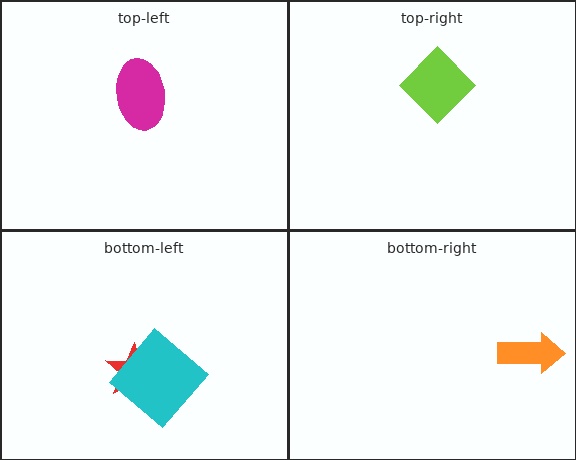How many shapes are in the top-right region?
1.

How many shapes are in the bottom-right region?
1.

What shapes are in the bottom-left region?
The red star, the cyan diamond.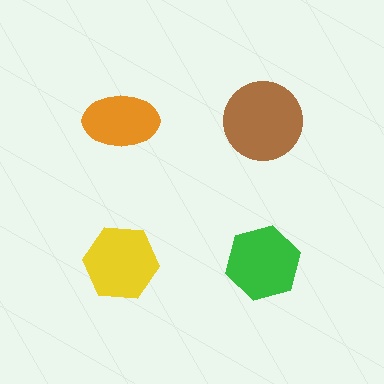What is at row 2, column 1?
A yellow hexagon.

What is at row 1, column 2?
A brown circle.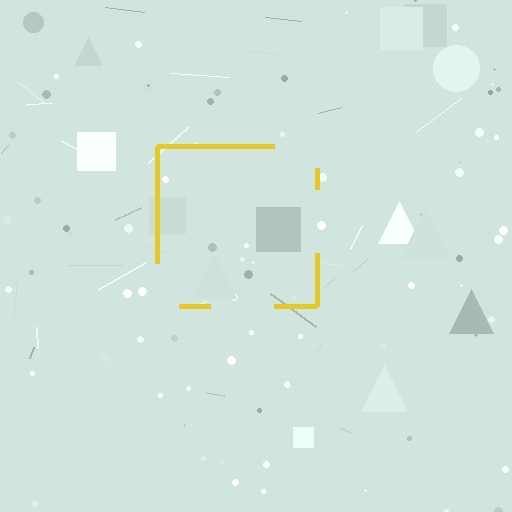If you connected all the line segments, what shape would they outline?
They would outline a square.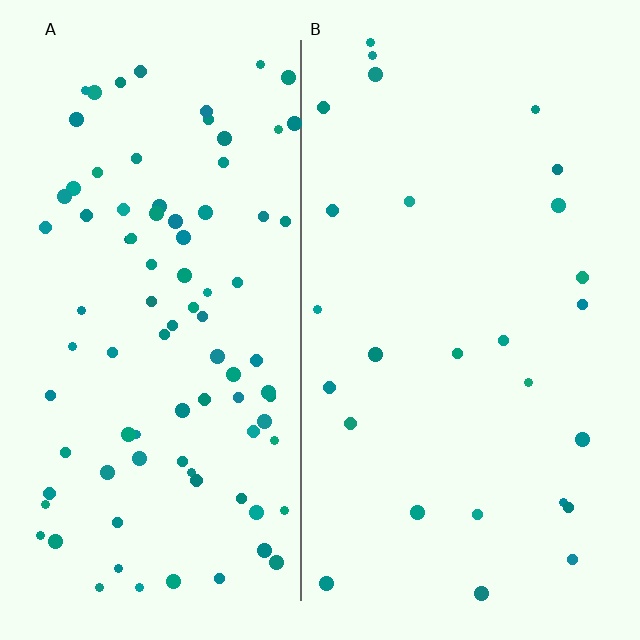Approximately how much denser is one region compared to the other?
Approximately 3.4× — region A over region B.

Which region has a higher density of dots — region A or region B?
A (the left).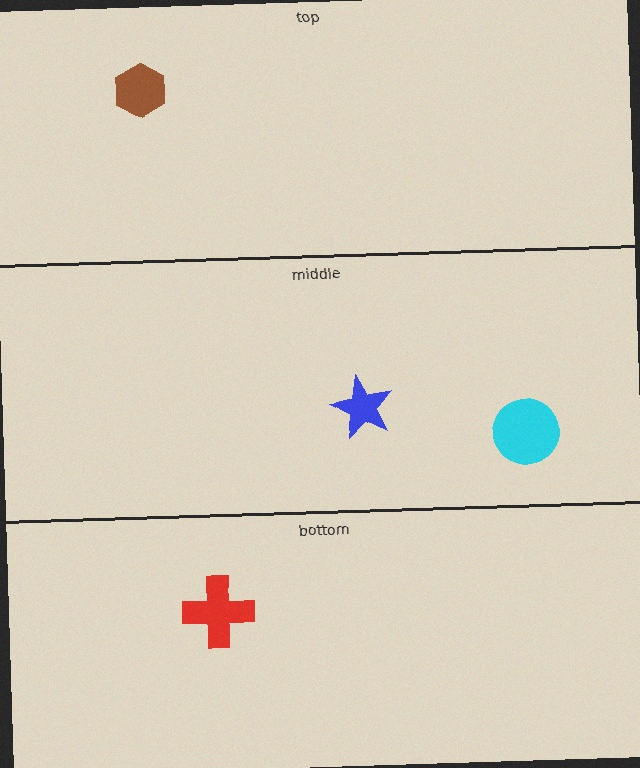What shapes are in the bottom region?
The red cross.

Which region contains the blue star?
The middle region.